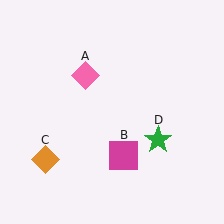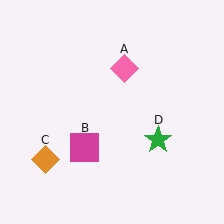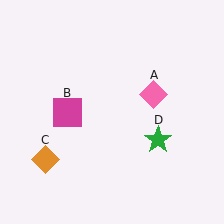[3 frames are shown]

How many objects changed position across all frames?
2 objects changed position: pink diamond (object A), magenta square (object B).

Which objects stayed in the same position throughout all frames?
Orange diamond (object C) and green star (object D) remained stationary.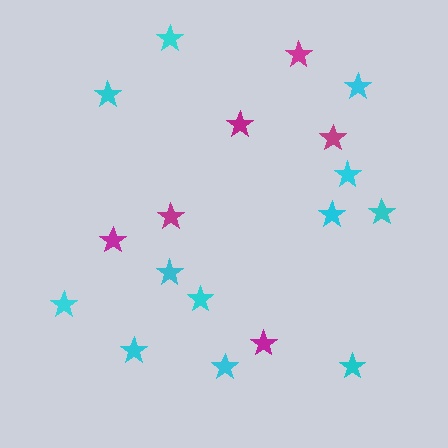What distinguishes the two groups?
There are 2 groups: one group of cyan stars (12) and one group of magenta stars (6).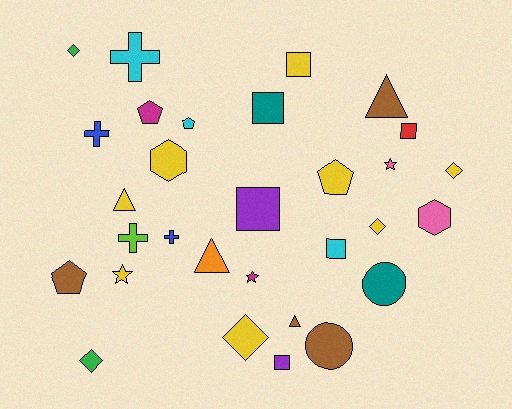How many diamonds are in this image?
There are 5 diamonds.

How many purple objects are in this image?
There are 2 purple objects.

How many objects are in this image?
There are 30 objects.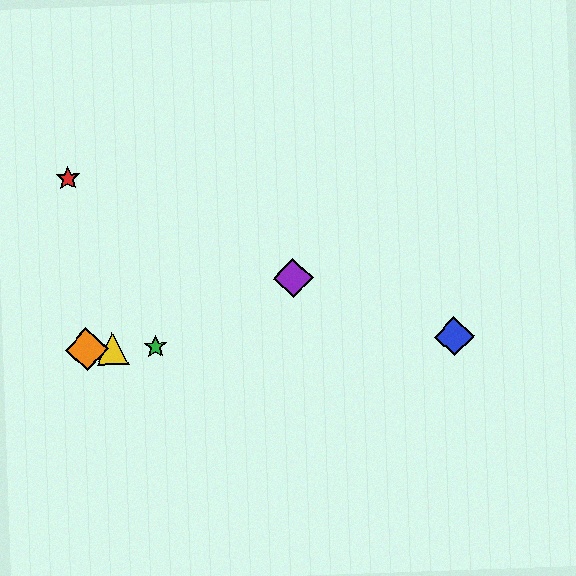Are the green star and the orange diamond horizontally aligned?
Yes, both are at y≈347.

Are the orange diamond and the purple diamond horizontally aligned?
No, the orange diamond is at y≈349 and the purple diamond is at y≈278.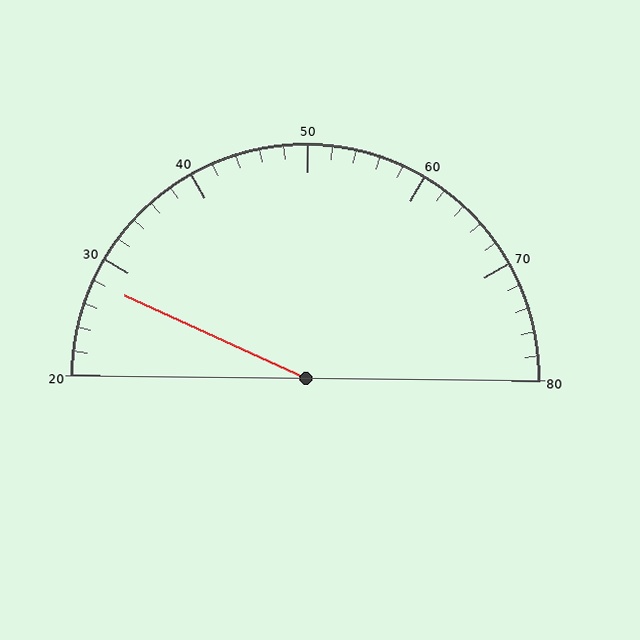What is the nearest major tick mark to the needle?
The nearest major tick mark is 30.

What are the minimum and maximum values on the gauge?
The gauge ranges from 20 to 80.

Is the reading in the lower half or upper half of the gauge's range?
The reading is in the lower half of the range (20 to 80).